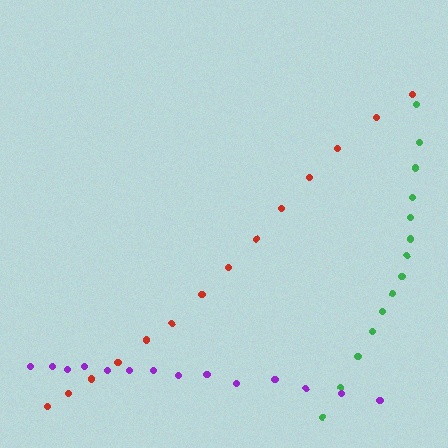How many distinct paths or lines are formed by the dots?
There are 3 distinct paths.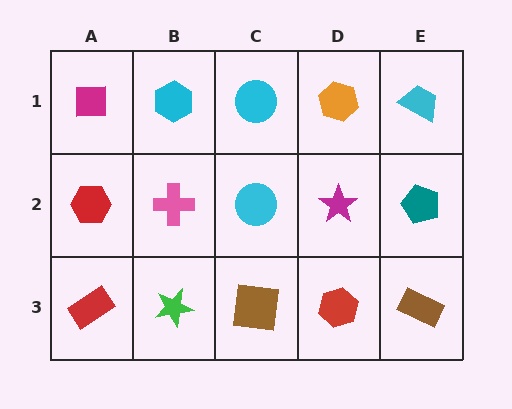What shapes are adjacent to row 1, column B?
A pink cross (row 2, column B), a magenta square (row 1, column A), a cyan circle (row 1, column C).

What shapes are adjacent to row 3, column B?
A pink cross (row 2, column B), a red rectangle (row 3, column A), a brown square (row 3, column C).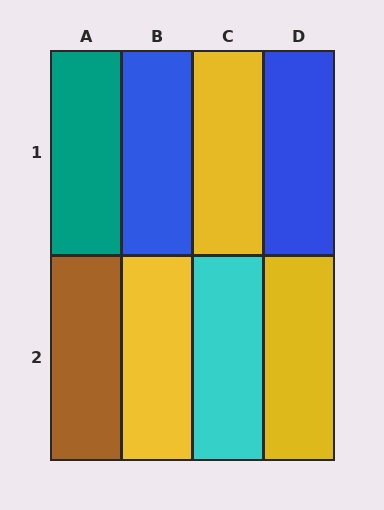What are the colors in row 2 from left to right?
Brown, yellow, cyan, yellow.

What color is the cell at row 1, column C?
Yellow.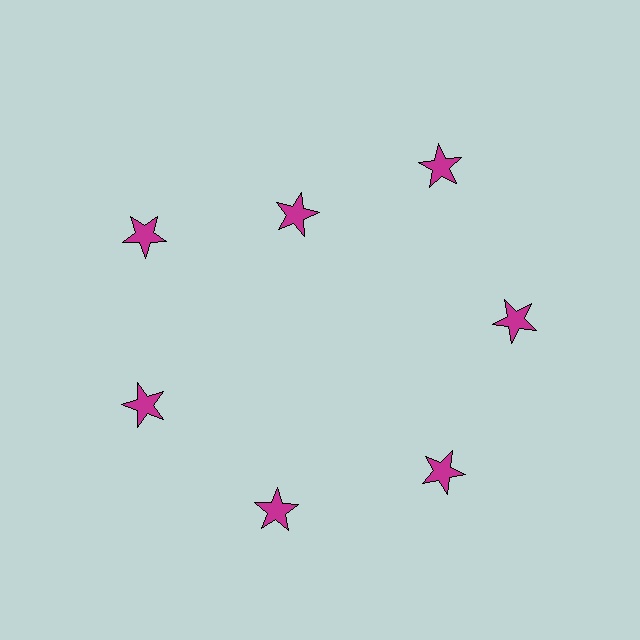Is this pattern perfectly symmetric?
No. The 7 magenta stars are arranged in a ring, but one element near the 12 o'clock position is pulled inward toward the center, breaking the 7-fold rotational symmetry.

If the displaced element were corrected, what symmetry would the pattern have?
It would have 7-fold rotational symmetry — the pattern would map onto itself every 51 degrees.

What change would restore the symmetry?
The symmetry would be restored by moving it outward, back onto the ring so that all 7 stars sit at equal angles and equal distance from the center.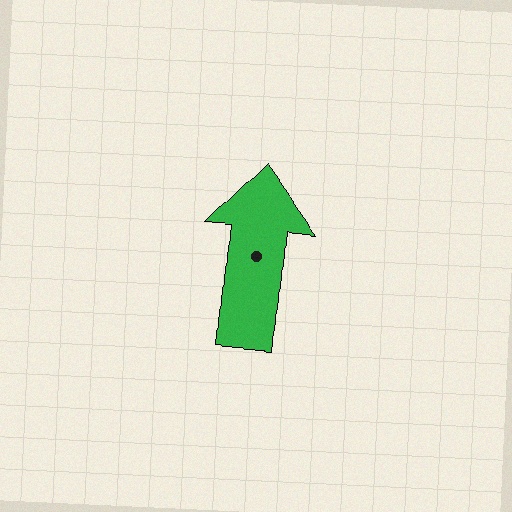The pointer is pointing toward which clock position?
Roughly 12 o'clock.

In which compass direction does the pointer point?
North.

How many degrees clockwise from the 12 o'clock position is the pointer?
Approximately 5 degrees.